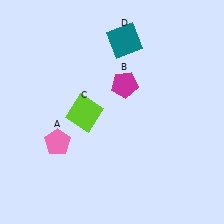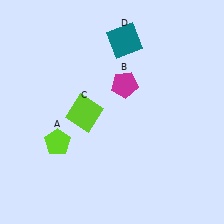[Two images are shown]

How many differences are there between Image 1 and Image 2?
There is 1 difference between the two images.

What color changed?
The pentagon (A) changed from pink in Image 1 to lime in Image 2.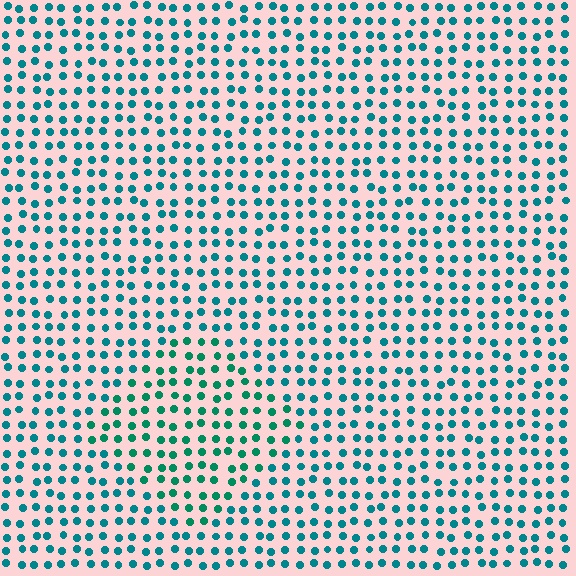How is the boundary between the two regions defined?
The boundary is defined purely by a slight shift in hue (about 23 degrees). Spacing, size, and orientation are identical on both sides.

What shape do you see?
I see a diamond.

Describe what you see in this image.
The image is filled with small teal elements in a uniform arrangement. A diamond-shaped region is visible where the elements are tinted to a slightly different hue, forming a subtle color boundary.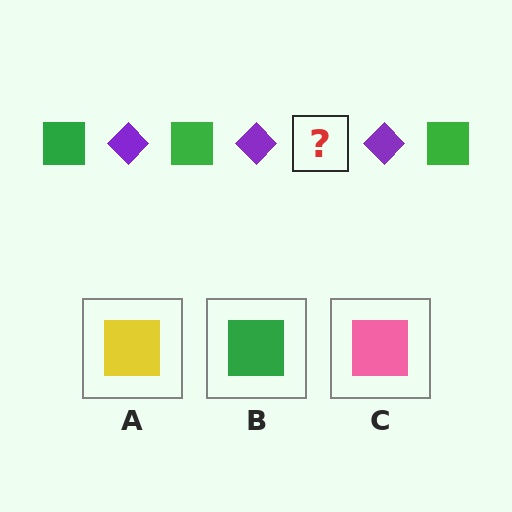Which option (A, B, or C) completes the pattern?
B.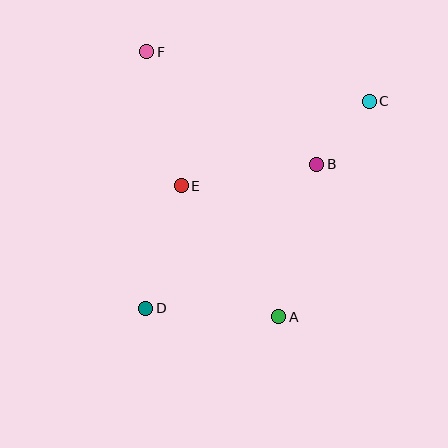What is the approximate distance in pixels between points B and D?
The distance between B and D is approximately 224 pixels.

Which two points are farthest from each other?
Points C and D are farthest from each other.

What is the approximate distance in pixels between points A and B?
The distance between A and B is approximately 157 pixels.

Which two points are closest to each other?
Points B and C are closest to each other.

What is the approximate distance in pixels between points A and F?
The distance between A and F is approximately 296 pixels.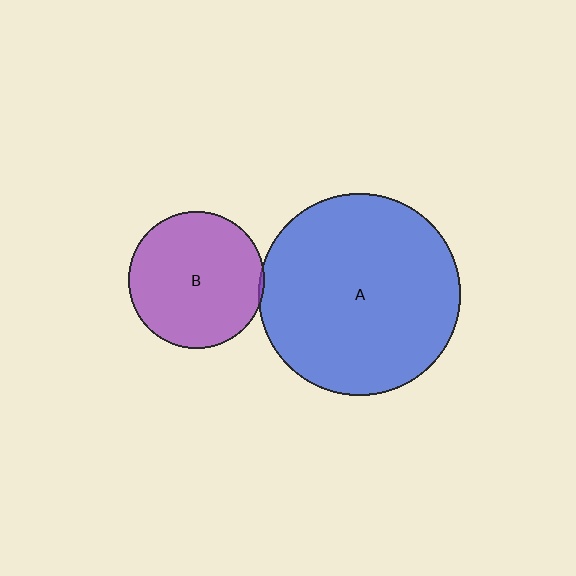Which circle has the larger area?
Circle A (blue).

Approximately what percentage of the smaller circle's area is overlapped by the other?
Approximately 5%.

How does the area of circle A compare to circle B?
Approximately 2.2 times.